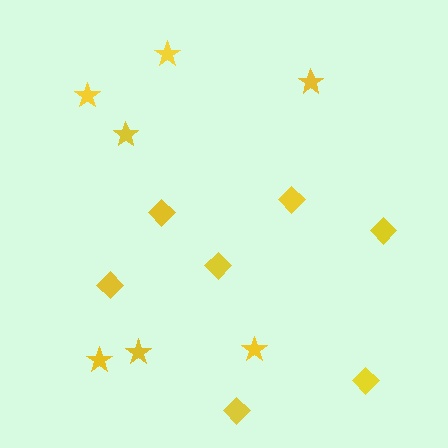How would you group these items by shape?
There are 2 groups: one group of stars (7) and one group of diamonds (7).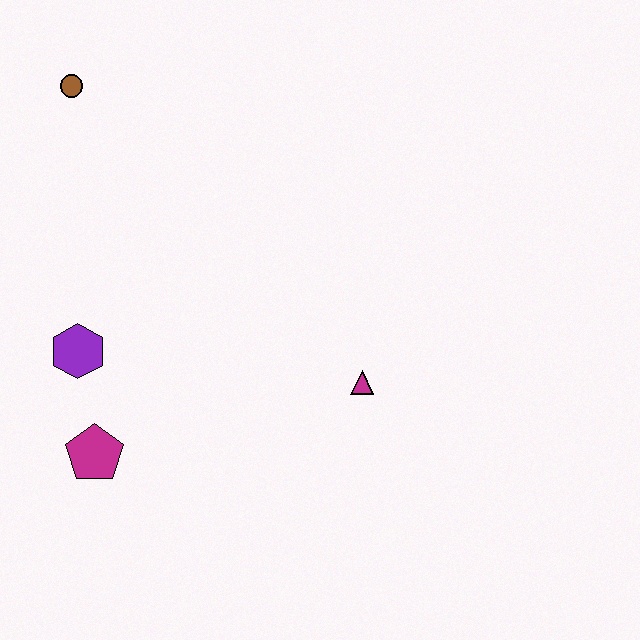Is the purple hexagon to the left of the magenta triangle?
Yes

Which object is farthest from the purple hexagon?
The magenta triangle is farthest from the purple hexagon.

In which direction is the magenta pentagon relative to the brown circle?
The magenta pentagon is below the brown circle.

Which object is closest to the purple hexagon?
The magenta pentagon is closest to the purple hexagon.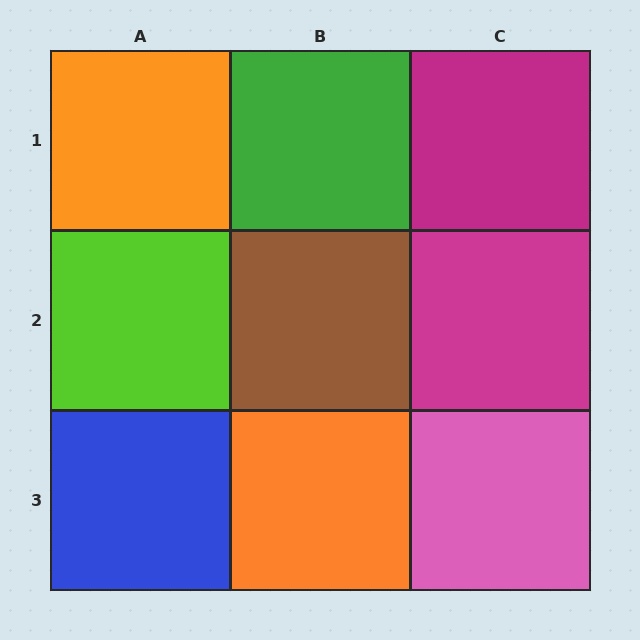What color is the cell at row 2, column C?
Magenta.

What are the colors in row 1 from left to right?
Orange, green, magenta.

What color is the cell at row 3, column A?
Blue.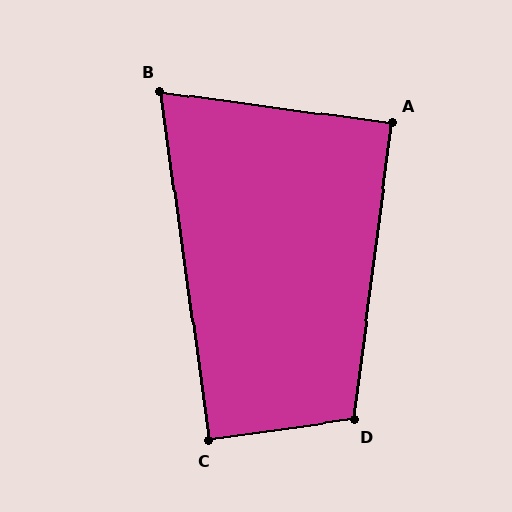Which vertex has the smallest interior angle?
B, at approximately 74 degrees.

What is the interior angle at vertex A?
Approximately 90 degrees (approximately right).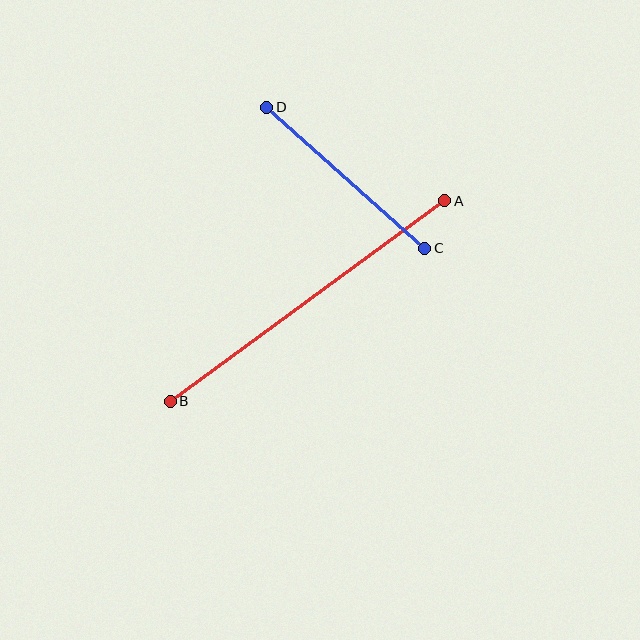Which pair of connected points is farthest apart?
Points A and B are farthest apart.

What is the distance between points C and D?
The distance is approximately 212 pixels.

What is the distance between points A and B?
The distance is approximately 340 pixels.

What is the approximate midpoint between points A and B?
The midpoint is at approximately (307, 301) pixels.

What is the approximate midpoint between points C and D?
The midpoint is at approximately (346, 178) pixels.